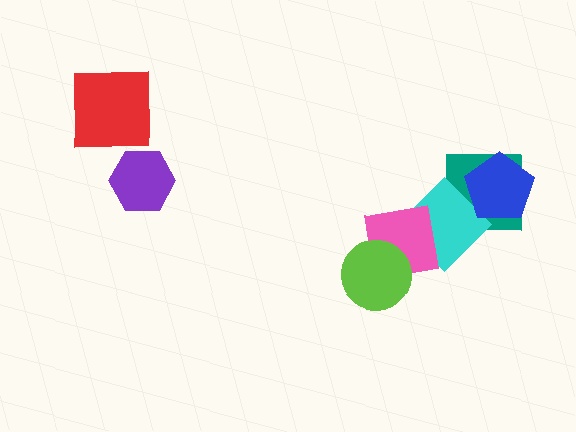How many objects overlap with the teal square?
2 objects overlap with the teal square.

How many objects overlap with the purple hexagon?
0 objects overlap with the purple hexagon.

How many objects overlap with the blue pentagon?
2 objects overlap with the blue pentagon.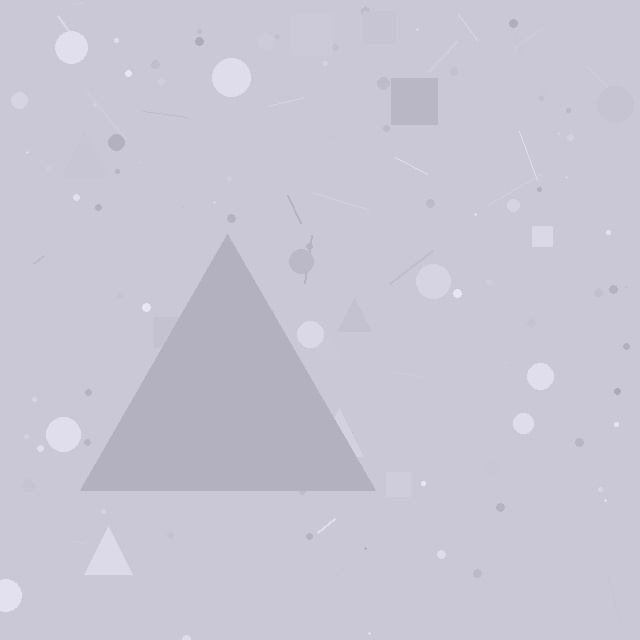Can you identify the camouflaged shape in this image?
The camouflaged shape is a triangle.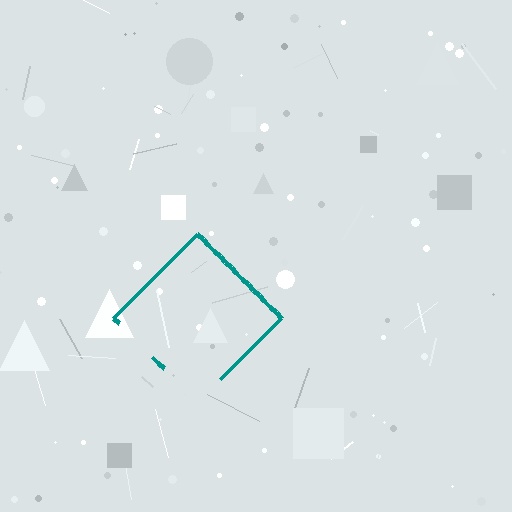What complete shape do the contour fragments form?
The contour fragments form a diamond.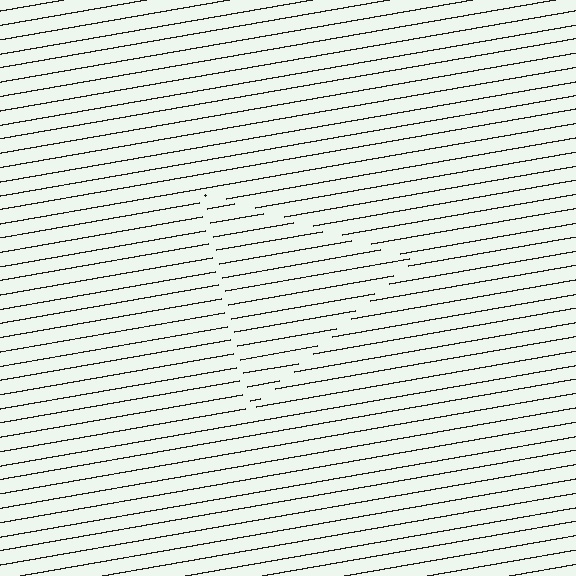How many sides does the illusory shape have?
3 sides — the line-ends trace a triangle.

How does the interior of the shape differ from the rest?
The interior of the shape contains the same grating, shifted by half a period — the contour is defined by the phase discontinuity where line-ends from the inner and outer gratings abut.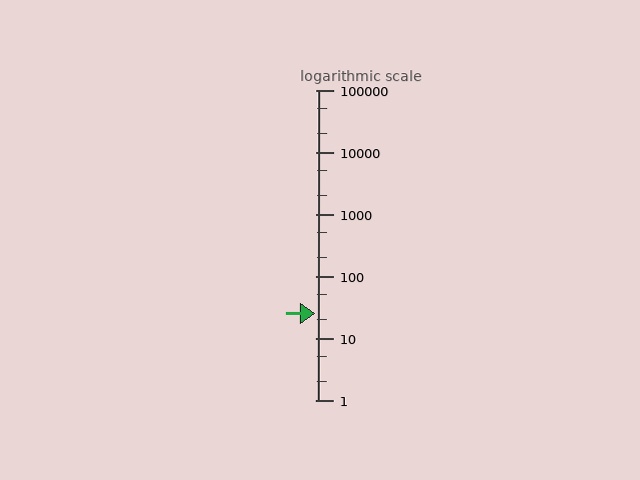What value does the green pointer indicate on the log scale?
The pointer indicates approximately 25.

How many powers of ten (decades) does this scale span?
The scale spans 5 decades, from 1 to 100000.